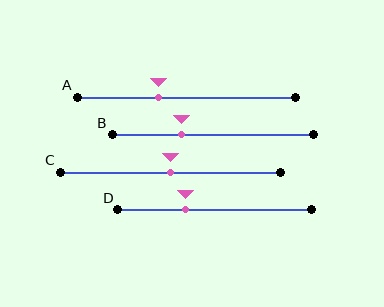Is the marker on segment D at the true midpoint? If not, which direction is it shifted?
No, the marker on segment D is shifted to the left by about 15% of the segment length.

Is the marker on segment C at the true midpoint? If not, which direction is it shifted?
Yes, the marker on segment C is at the true midpoint.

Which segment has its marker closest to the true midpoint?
Segment C has its marker closest to the true midpoint.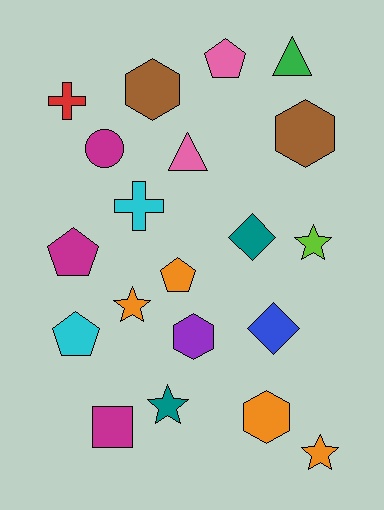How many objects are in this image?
There are 20 objects.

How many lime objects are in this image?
There is 1 lime object.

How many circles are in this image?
There is 1 circle.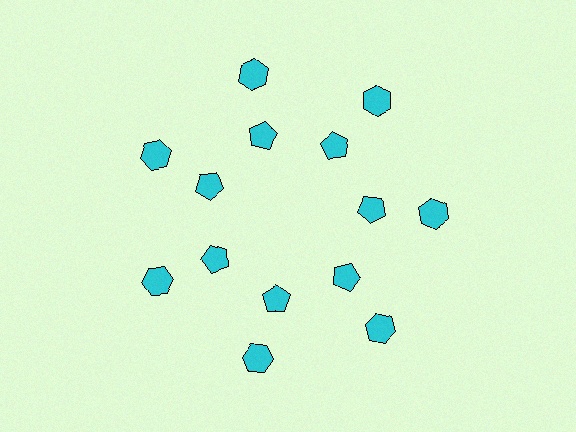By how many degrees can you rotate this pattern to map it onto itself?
The pattern maps onto itself every 51 degrees of rotation.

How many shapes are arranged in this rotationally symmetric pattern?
There are 14 shapes, arranged in 7 groups of 2.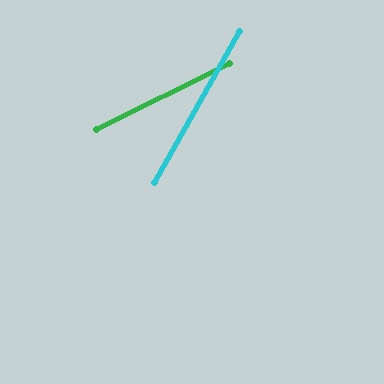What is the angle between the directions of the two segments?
Approximately 34 degrees.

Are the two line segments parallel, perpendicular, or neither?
Neither parallel nor perpendicular — they differ by about 34°.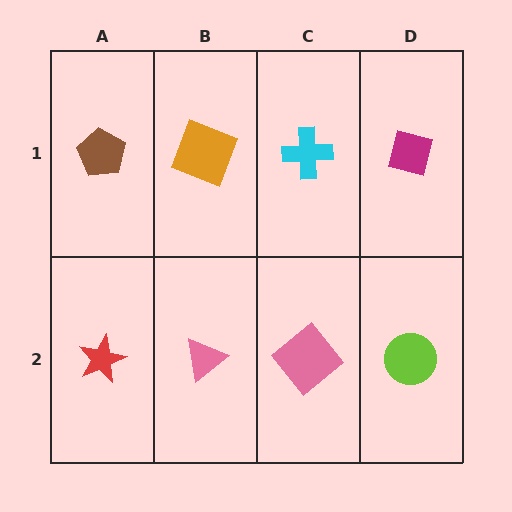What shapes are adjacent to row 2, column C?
A cyan cross (row 1, column C), a pink triangle (row 2, column B), a lime circle (row 2, column D).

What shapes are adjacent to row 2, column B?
An orange square (row 1, column B), a red star (row 2, column A), a pink diamond (row 2, column C).